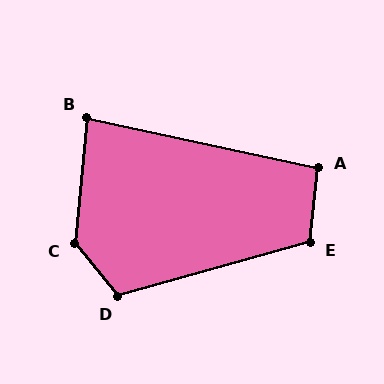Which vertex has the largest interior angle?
C, at approximately 135 degrees.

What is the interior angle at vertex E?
Approximately 112 degrees (obtuse).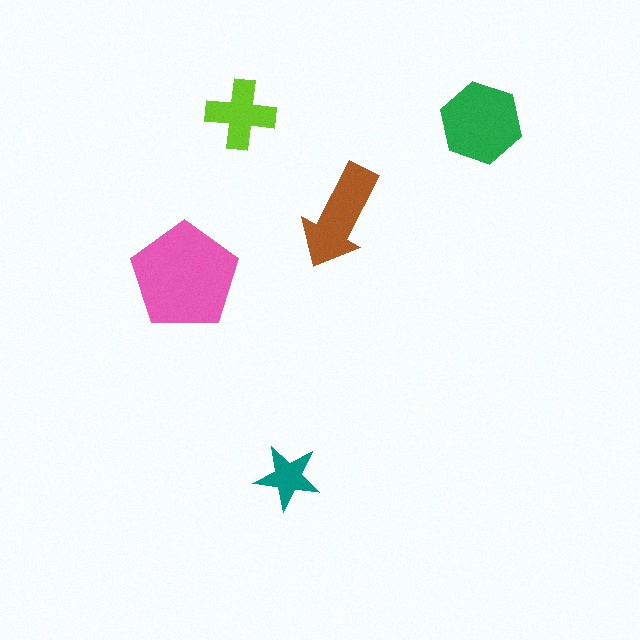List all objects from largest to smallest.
The pink pentagon, the green hexagon, the brown arrow, the lime cross, the teal star.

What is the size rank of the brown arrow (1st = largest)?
3rd.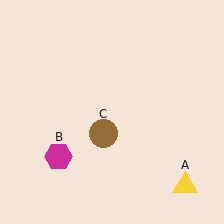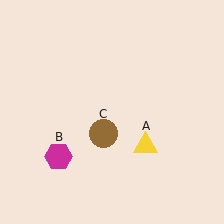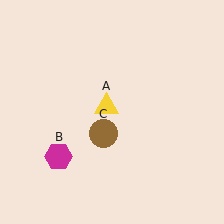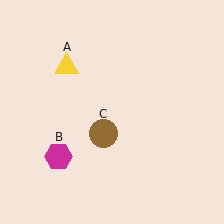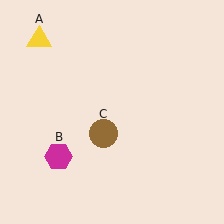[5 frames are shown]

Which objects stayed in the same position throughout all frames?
Magenta hexagon (object B) and brown circle (object C) remained stationary.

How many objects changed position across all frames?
1 object changed position: yellow triangle (object A).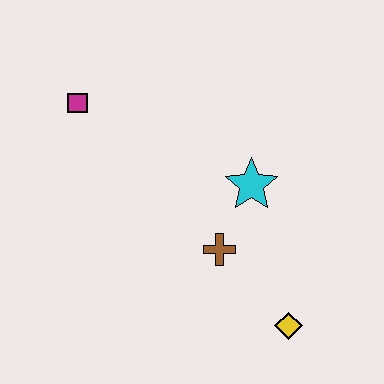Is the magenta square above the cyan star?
Yes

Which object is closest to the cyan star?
The brown cross is closest to the cyan star.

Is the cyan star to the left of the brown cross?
No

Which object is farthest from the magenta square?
The yellow diamond is farthest from the magenta square.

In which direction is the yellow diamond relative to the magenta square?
The yellow diamond is below the magenta square.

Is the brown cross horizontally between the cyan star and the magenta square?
Yes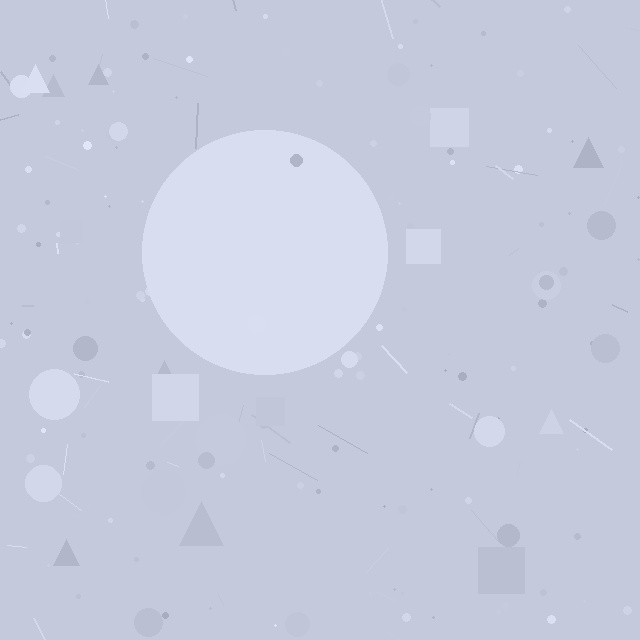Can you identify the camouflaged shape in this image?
The camouflaged shape is a circle.